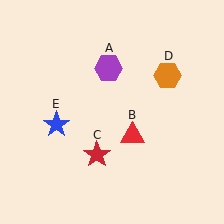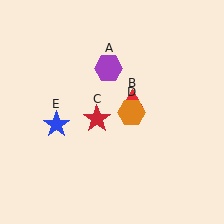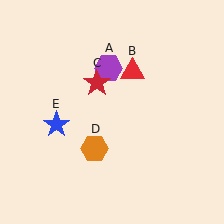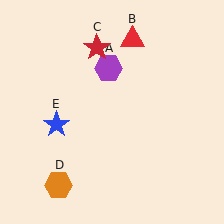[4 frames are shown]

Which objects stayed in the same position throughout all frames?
Purple hexagon (object A) and blue star (object E) remained stationary.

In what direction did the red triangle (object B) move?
The red triangle (object B) moved up.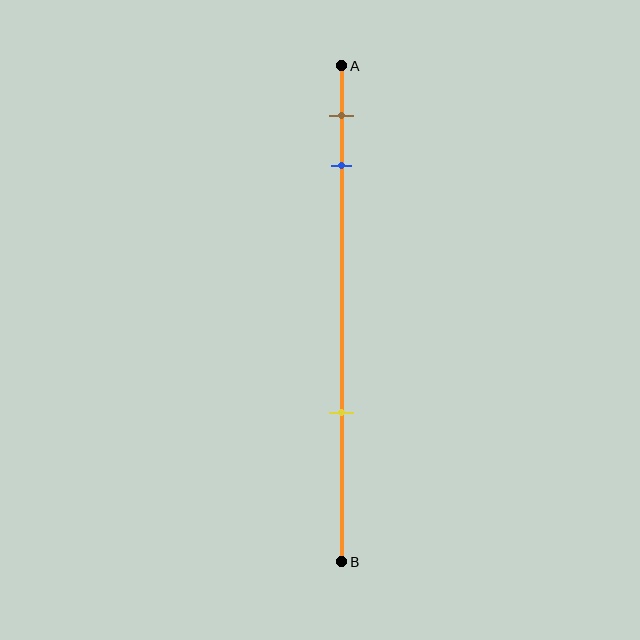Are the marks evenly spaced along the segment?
No, the marks are not evenly spaced.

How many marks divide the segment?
There are 3 marks dividing the segment.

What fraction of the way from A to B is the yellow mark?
The yellow mark is approximately 70% (0.7) of the way from A to B.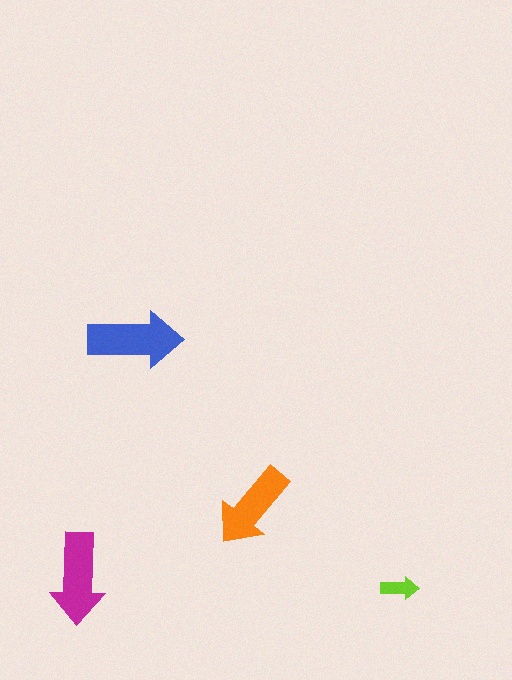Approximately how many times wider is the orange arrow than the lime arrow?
About 2.5 times wider.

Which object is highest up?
The blue arrow is topmost.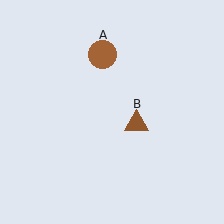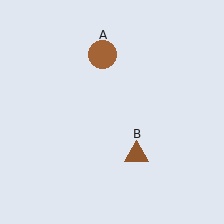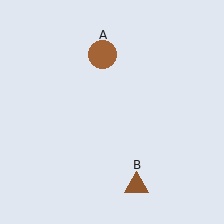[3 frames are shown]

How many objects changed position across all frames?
1 object changed position: brown triangle (object B).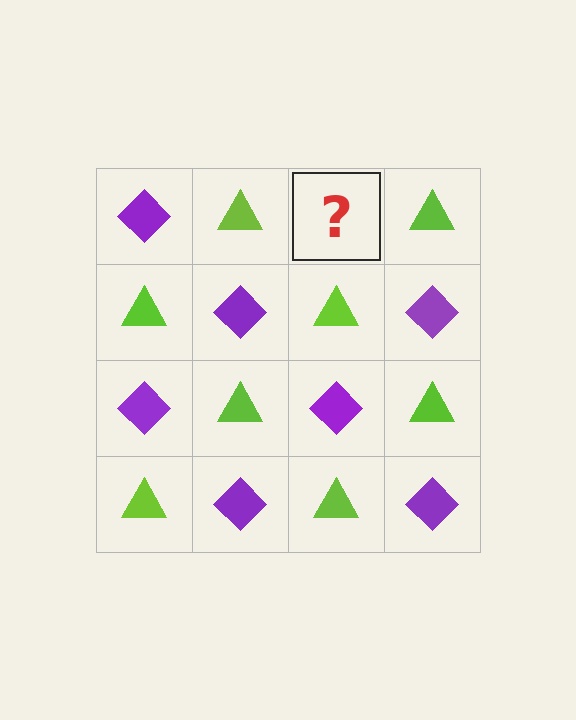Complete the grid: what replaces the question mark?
The question mark should be replaced with a purple diamond.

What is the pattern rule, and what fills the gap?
The rule is that it alternates purple diamond and lime triangle in a checkerboard pattern. The gap should be filled with a purple diamond.